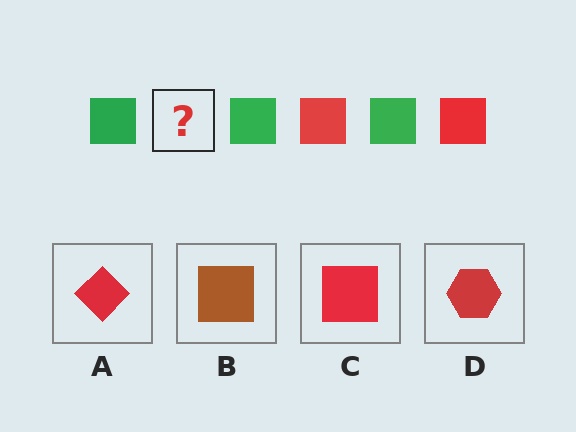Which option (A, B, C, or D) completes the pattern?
C.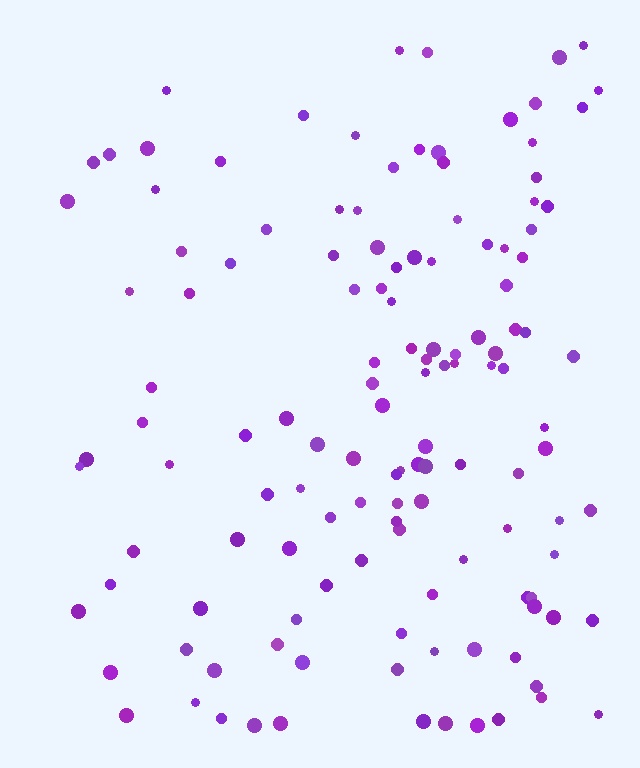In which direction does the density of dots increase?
From left to right, with the right side densest.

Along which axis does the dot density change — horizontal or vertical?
Horizontal.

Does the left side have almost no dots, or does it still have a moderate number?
Still a moderate number, just noticeably fewer than the right.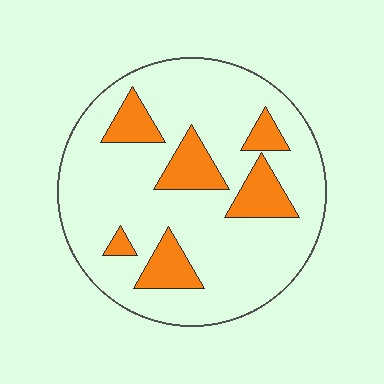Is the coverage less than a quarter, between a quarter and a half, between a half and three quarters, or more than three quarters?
Less than a quarter.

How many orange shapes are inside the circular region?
6.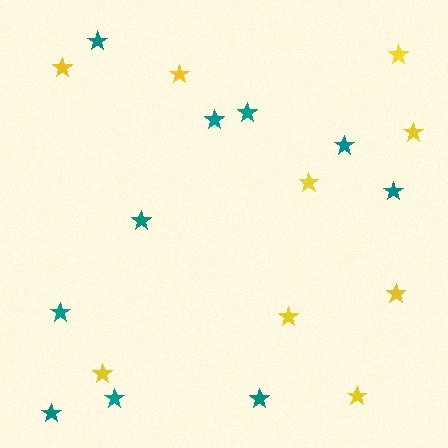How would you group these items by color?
There are 2 groups: one group of yellow stars (9) and one group of teal stars (10).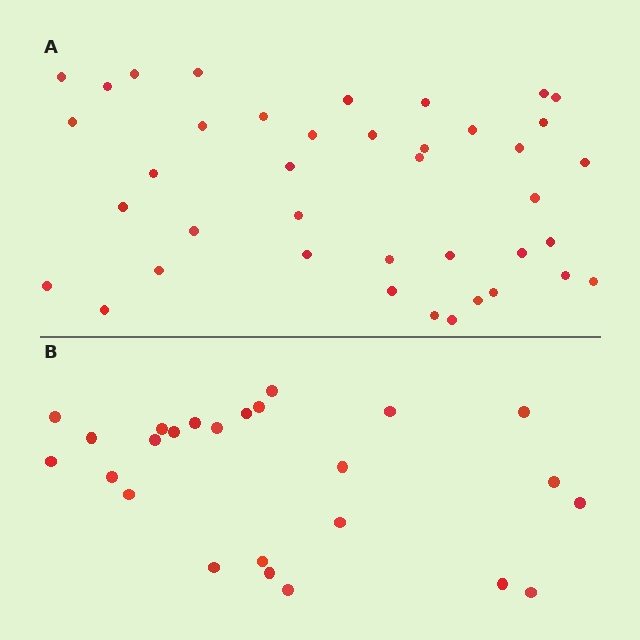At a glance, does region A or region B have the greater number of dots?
Region A (the top region) has more dots.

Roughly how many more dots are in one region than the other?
Region A has approximately 15 more dots than region B.